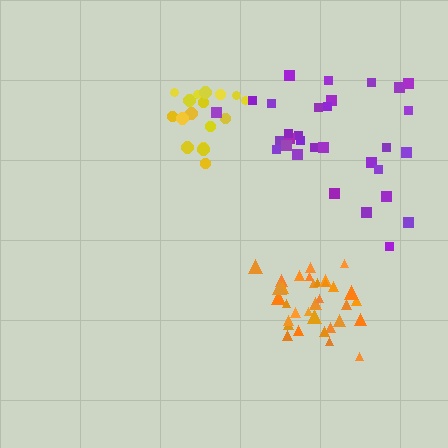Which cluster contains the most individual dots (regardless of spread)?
Orange (34).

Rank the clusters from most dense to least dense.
orange, yellow, purple.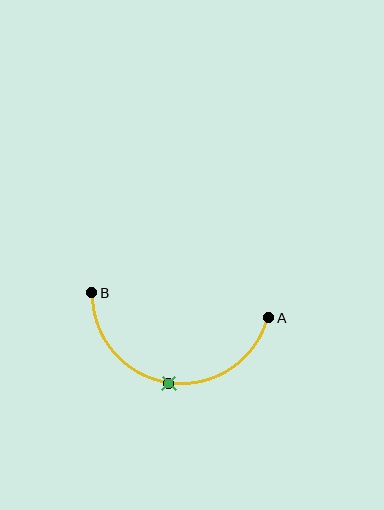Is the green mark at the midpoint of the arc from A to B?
Yes. The green mark lies on the arc at equal arc-length from both A and B — it is the arc midpoint.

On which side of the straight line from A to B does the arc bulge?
The arc bulges below the straight line connecting A and B.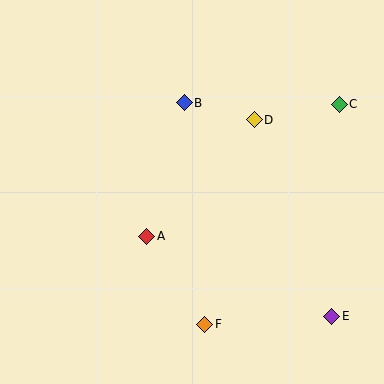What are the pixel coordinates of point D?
Point D is at (254, 120).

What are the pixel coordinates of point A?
Point A is at (147, 236).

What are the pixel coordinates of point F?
Point F is at (205, 324).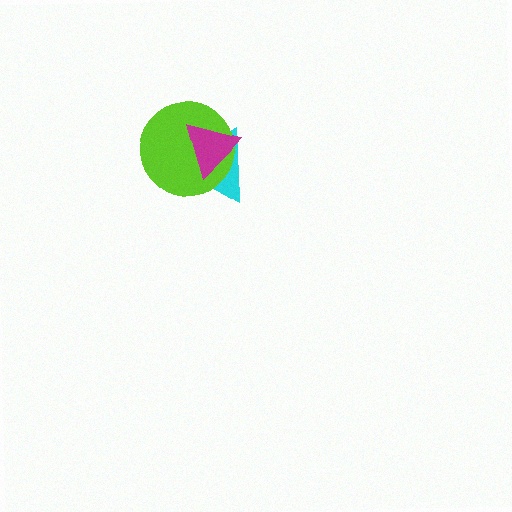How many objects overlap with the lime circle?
2 objects overlap with the lime circle.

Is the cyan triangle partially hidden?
Yes, it is partially covered by another shape.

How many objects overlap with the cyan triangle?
2 objects overlap with the cyan triangle.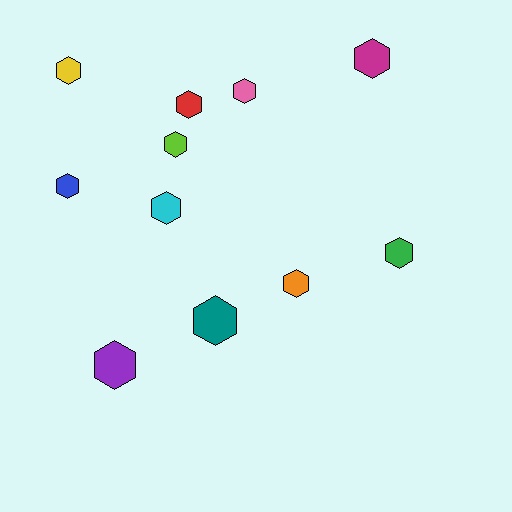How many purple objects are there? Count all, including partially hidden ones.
There is 1 purple object.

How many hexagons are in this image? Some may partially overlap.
There are 11 hexagons.